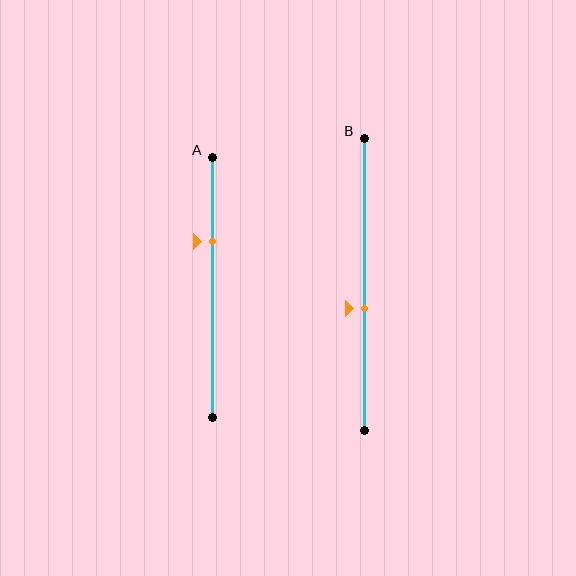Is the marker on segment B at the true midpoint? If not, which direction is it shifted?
No, the marker on segment B is shifted downward by about 8% of the segment length.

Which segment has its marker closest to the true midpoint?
Segment B has its marker closest to the true midpoint.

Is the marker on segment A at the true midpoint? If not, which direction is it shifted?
No, the marker on segment A is shifted upward by about 18% of the segment length.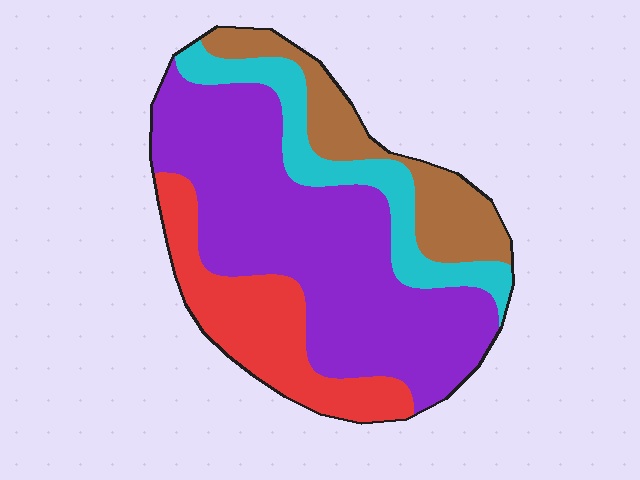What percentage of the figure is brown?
Brown takes up about one sixth (1/6) of the figure.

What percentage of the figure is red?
Red takes up about one fifth (1/5) of the figure.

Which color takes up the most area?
Purple, at roughly 50%.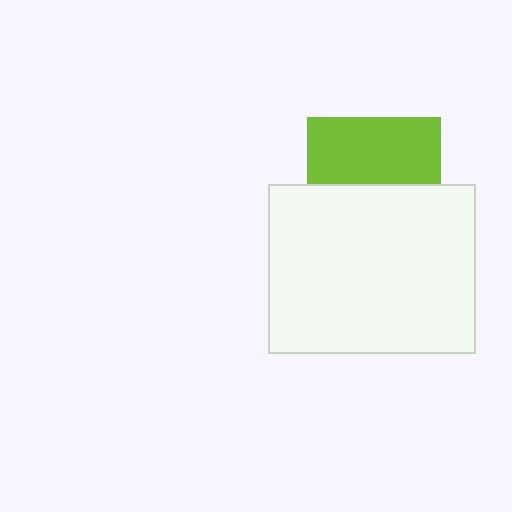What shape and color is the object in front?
The object in front is a white rectangle.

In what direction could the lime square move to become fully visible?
The lime square could move up. That would shift it out from behind the white rectangle entirely.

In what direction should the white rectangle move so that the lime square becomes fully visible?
The white rectangle should move down. That is the shortest direction to clear the overlap and leave the lime square fully visible.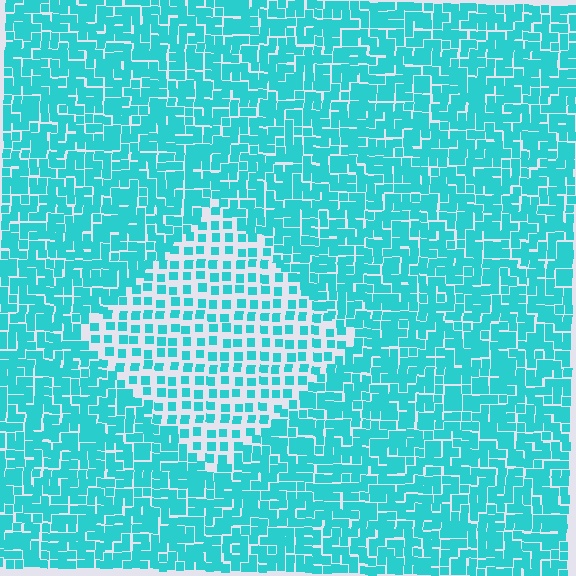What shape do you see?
I see a diamond.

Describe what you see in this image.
The image contains small cyan elements arranged at two different densities. A diamond-shaped region is visible where the elements are less densely packed than the surrounding area.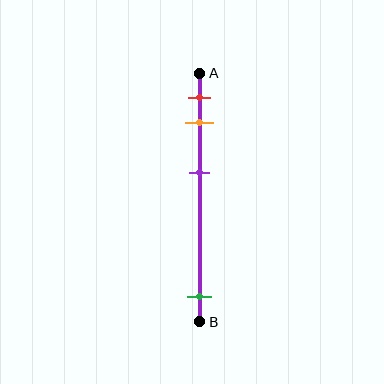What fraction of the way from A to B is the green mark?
The green mark is approximately 90% (0.9) of the way from A to B.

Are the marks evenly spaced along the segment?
No, the marks are not evenly spaced.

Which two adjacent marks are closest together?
The red and orange marks are the closest adjacent pair.